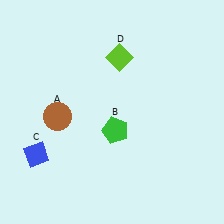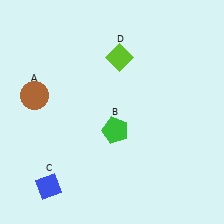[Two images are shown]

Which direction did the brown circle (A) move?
The brown circle (A) moved left.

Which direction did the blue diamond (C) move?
The blue diamond (C) moved down.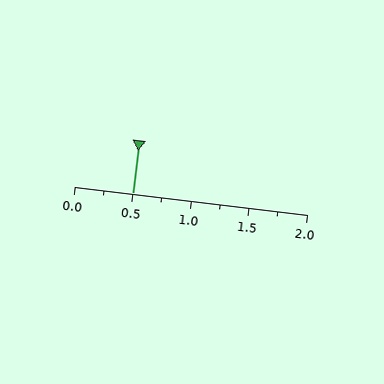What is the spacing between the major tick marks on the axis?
The major ticks are spaced 0.5 apart.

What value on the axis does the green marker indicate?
The marker indicates approximately 0.5.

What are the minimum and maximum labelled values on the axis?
The axis runs from 0.0 to 2.0.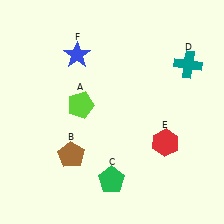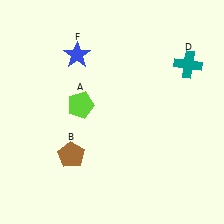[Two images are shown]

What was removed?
The green pentagon (C), the red hexagon (E) were removed in Image 2.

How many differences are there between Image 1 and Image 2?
There are 2 differences between the two images.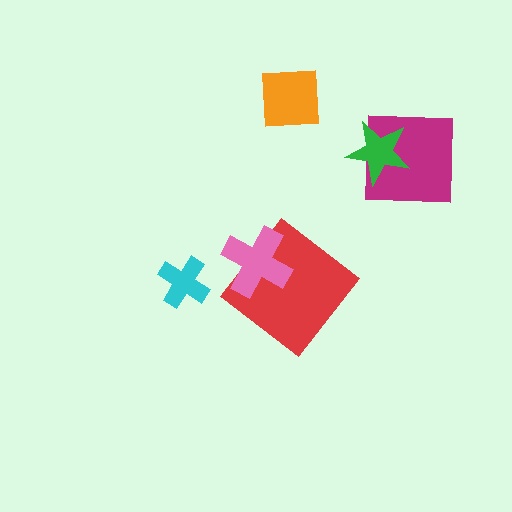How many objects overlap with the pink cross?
1 object overlaps with the pink cross.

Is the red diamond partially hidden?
Yes, it is partially covered by another shape.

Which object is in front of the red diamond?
The pink cross is in front of the red diamond.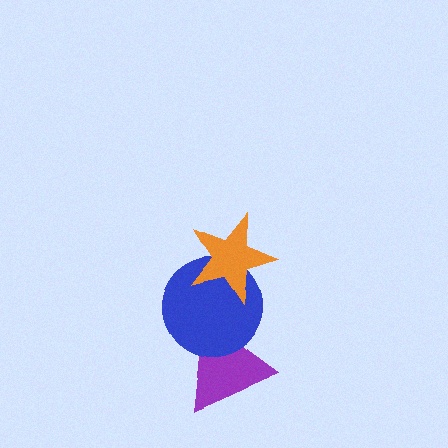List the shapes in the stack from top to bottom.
From top to bottom: the orange star, the blue circle, the purple triangle.